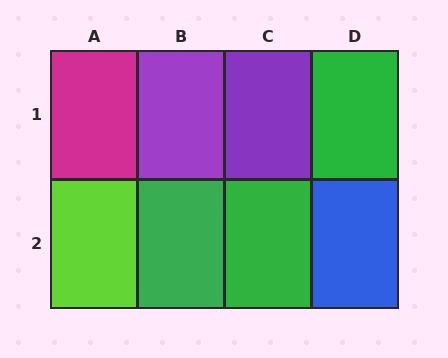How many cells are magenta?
1 cell is magenta.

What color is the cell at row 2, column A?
Lime.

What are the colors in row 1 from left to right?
Magenta, purple, purple, green.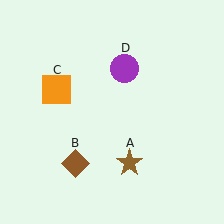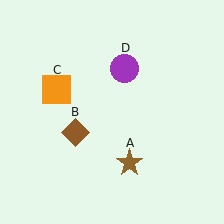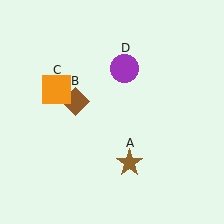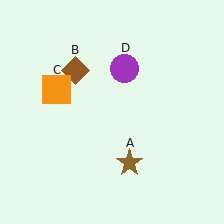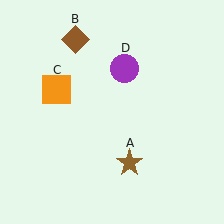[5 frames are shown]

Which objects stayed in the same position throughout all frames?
Brown star (object A) and orange square (object C) and purple circle (object D) remained stationary.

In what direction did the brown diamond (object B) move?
The brown diamond (object B) moved up.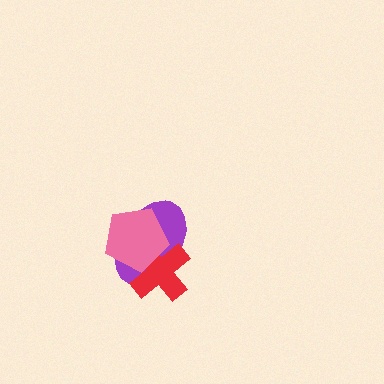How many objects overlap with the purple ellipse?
2 objects overlap with the purple ellipse.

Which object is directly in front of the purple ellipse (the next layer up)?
The red cross is directly in front of the purple ellipse.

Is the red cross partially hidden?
Yes, it is partially covered by another shape.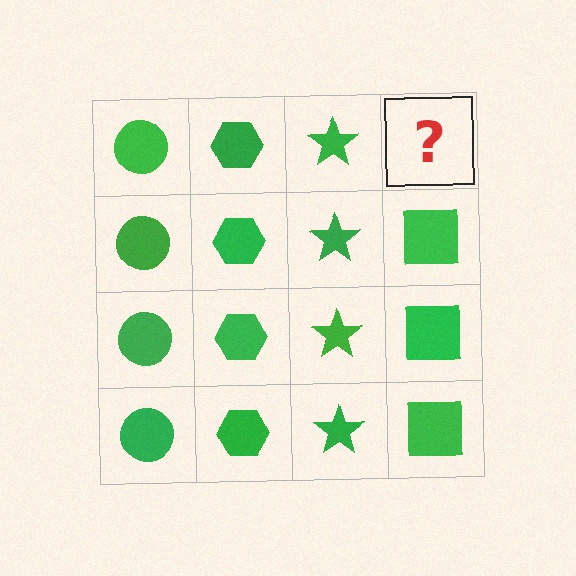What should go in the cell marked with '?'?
The missing cell should contain a green square.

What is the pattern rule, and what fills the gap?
The rule is that each column has a consistent shape. The gap should be filled with a green square.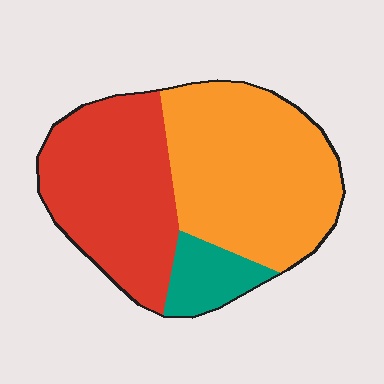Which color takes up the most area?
Orange, at roughly 50%.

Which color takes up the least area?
Teal, at roughly 10%.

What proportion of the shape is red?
Red covers around 40% of the shape.